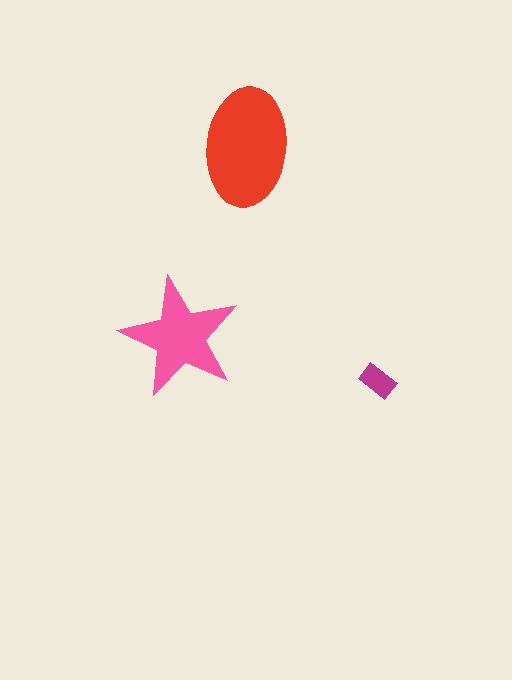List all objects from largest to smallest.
The red ellipse, the pink star, the magenta rectangle.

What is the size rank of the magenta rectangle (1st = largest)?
3rd.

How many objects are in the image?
There are 3 objects in the image.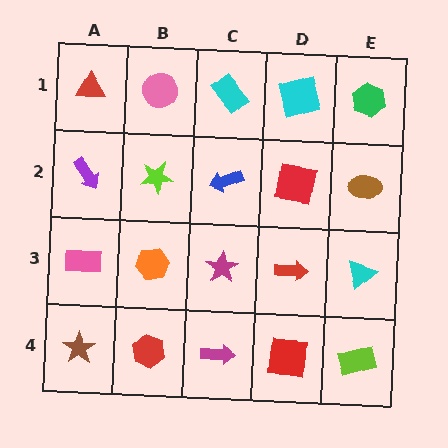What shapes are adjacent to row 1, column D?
A red square (row 2, column D), a cyan rectangle (row 1, column C), a green hexagon (row 1, column E).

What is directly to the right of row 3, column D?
A cyan triangle.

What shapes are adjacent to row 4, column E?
A cyan triangle (row 3, column E), a red square (row 4, column D).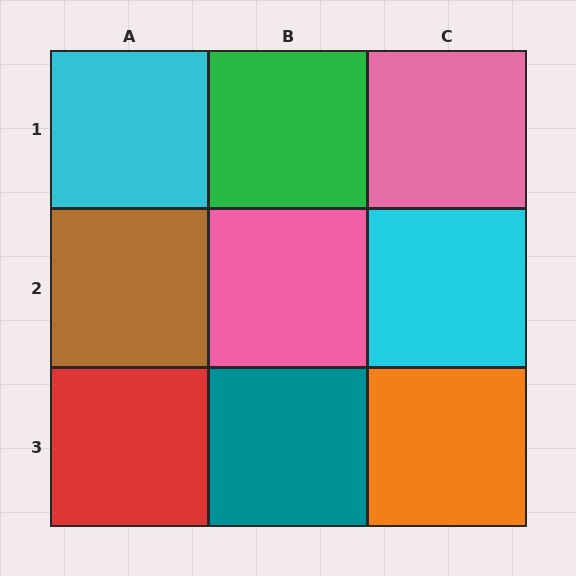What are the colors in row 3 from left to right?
Red, teal, orange.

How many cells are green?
1 cell is green.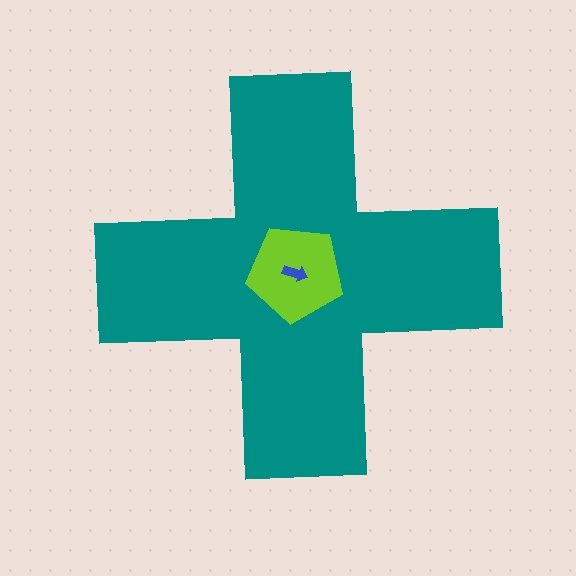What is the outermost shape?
The teal cross.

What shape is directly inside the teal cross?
The lime pentagon.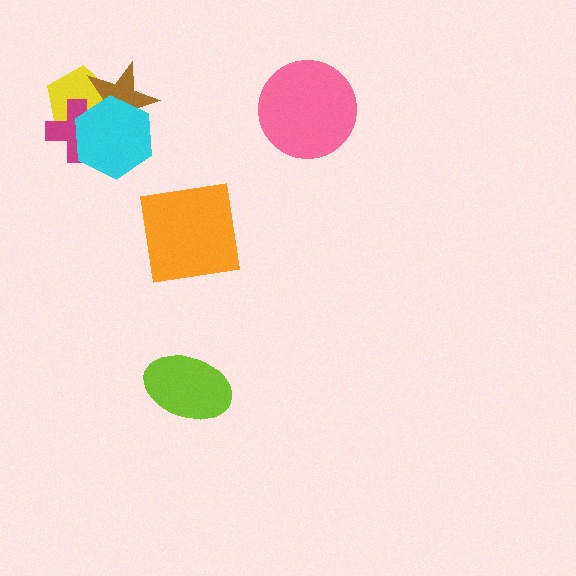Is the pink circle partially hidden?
No, no other shape covers it.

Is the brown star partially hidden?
Yes, it is partially covered by another shape.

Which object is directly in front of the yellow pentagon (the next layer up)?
The brown star is directly in front of the yellow pentagon.